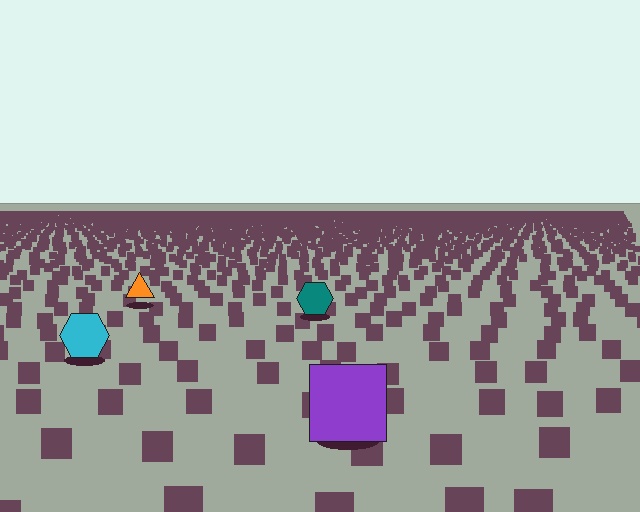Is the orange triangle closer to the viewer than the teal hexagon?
No. The teal hexagon is closer — you can tell from the texture gradient: the ground texture is coarser near it.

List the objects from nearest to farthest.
From nearest to farthest: the purple square, the cyan hexagon, the teal hexagon, the orange triangle.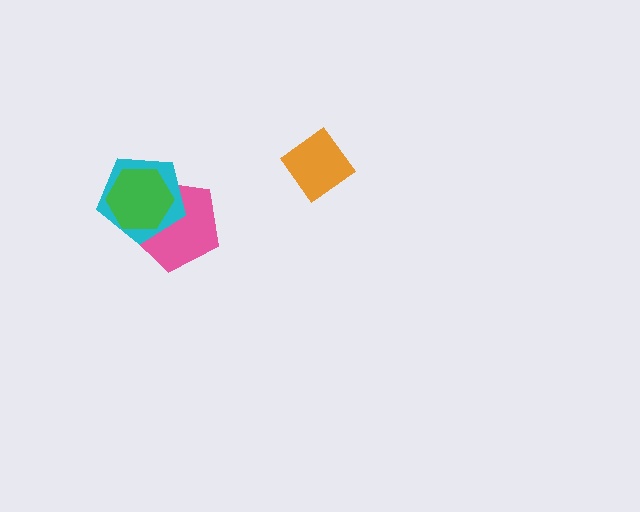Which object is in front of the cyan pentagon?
The green hexagon is in front of the cyan pentagon.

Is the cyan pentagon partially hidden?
Yes, it is partially covered by another shape.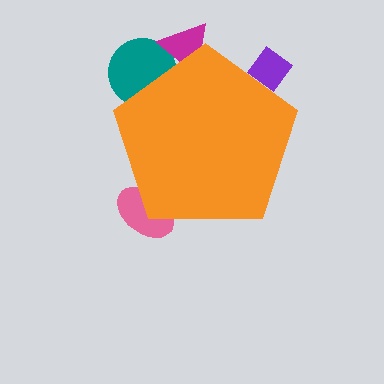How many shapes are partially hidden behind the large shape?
4 shapes are partially hidden.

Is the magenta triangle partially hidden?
Yes, the magenta triangle is partially hidden behind the orange pentagon.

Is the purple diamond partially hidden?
Yes, the purple diamond is partially hidden behind the orange pentagon.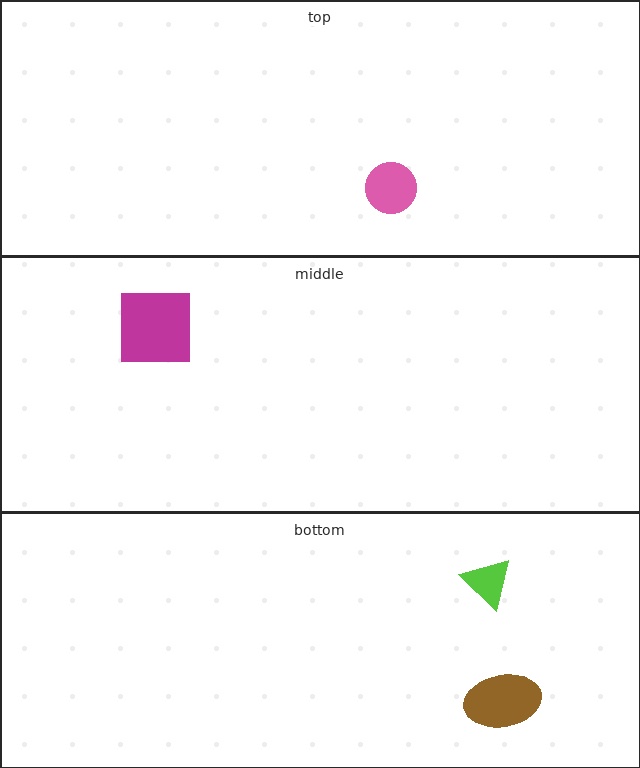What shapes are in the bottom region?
The lime triangle, the brown ellipse.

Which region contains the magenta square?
The middle region.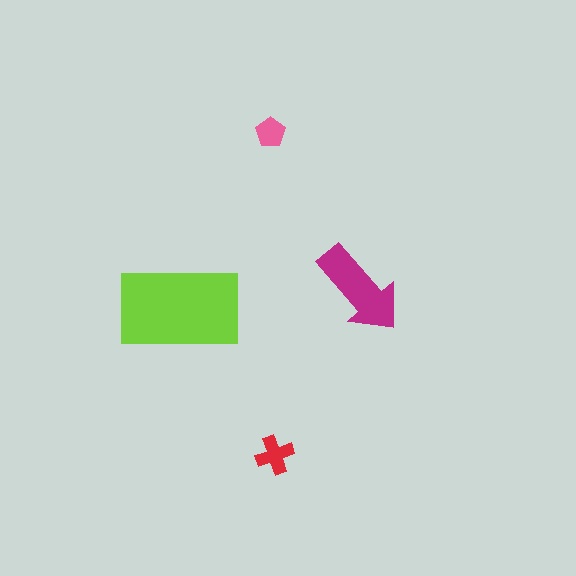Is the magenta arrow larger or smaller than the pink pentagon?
Larger.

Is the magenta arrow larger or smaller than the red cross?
Larger.